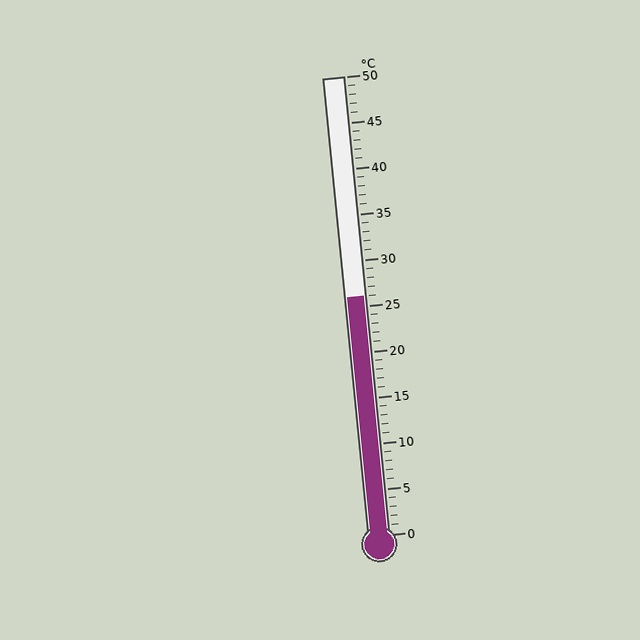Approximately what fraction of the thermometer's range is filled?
The thermometer is filled to approximately 50% of its range.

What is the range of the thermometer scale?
The thermometer scale ranges from 0°C to 50°C.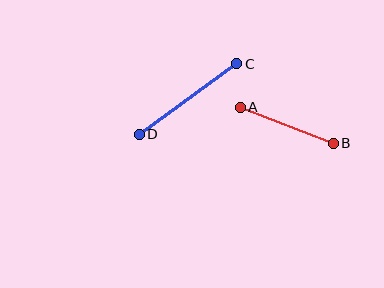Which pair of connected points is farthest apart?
Points C and D are farthest apart.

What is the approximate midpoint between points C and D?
The midpoint is at approximately (188, 99) pixels.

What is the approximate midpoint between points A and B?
The midpoint is at approximately (287, 125) pixels.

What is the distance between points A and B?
The distance is approximately 100 pixels.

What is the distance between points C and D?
The distance is approximately 121 pixels.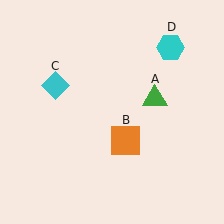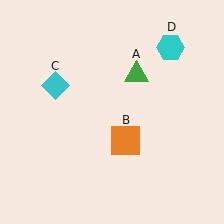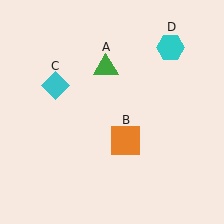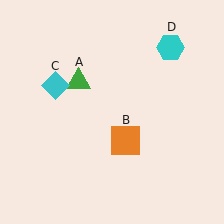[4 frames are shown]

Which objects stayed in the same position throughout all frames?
Orange square (object B) and cyan diamond (object C) and cyan hexagon (object D) remained stationary.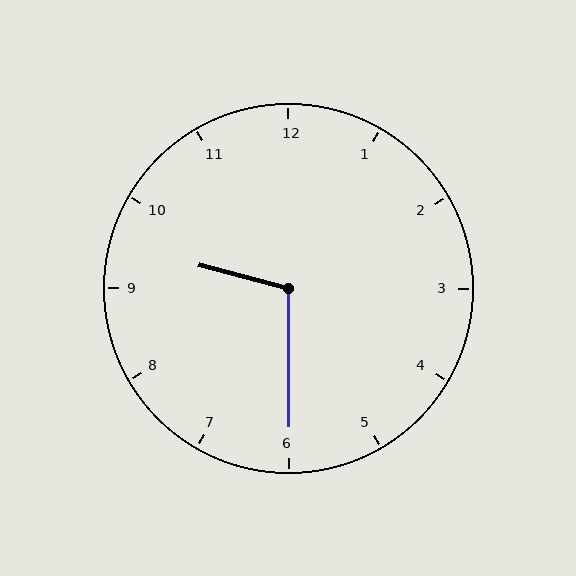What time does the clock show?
9:30.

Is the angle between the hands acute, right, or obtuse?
It is obtuse.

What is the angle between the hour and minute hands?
Approximately 105 degrees.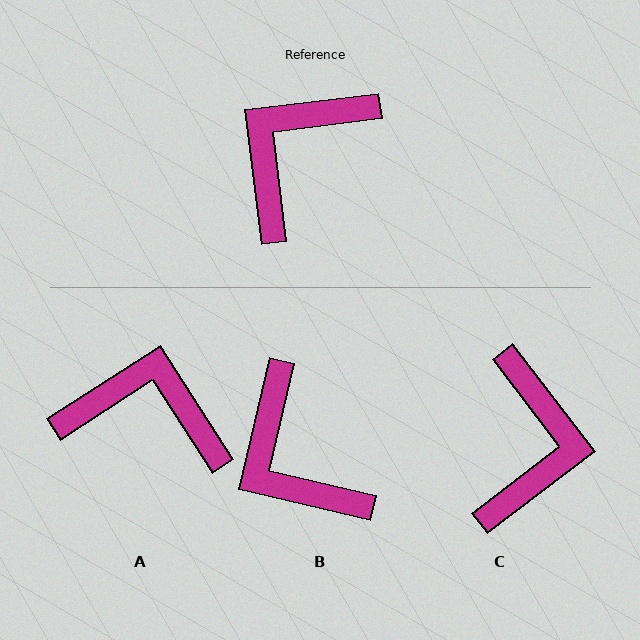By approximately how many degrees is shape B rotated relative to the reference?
Approximately 70 degrees counter-clockwise.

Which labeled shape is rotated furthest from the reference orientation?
C, about 150 degrees away.